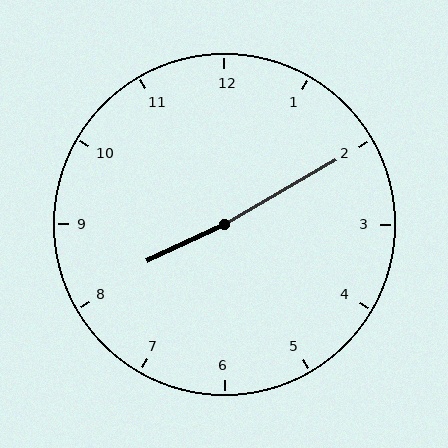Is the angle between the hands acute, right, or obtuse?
It is obtuse.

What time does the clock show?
8:10.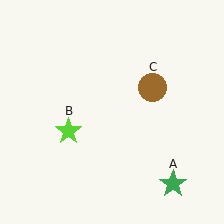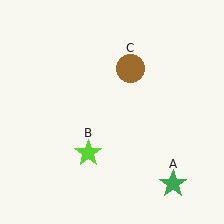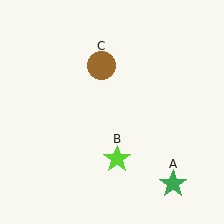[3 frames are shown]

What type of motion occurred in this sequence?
The lime star (object B), brown circle (object C) rotated counterclockwise around the center of the scene.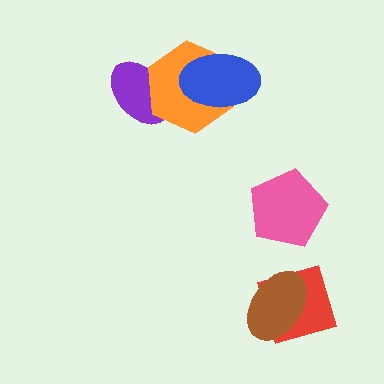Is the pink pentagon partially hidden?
No, no other shape covers it.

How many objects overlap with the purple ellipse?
1 object overlaps with the purple ellipse.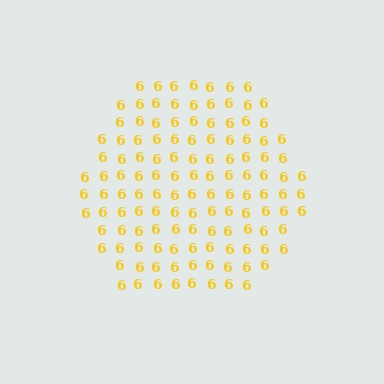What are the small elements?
The small elements are digit 6's.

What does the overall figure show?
The overall figure shows a hexagon.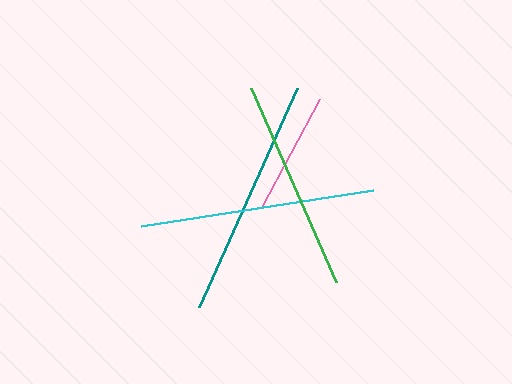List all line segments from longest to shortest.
From longest to shortest: teal, cyan, green, pink.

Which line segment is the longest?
The teal line is the longest at approximately 241 pixels.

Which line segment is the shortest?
The pink line is the shortest at approximately 123 pixels.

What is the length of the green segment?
The green segment is approximately 212 pixels long.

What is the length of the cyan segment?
The cyan segment is approximately 235 pixels long.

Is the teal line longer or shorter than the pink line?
The teal line is longer than the pink line.